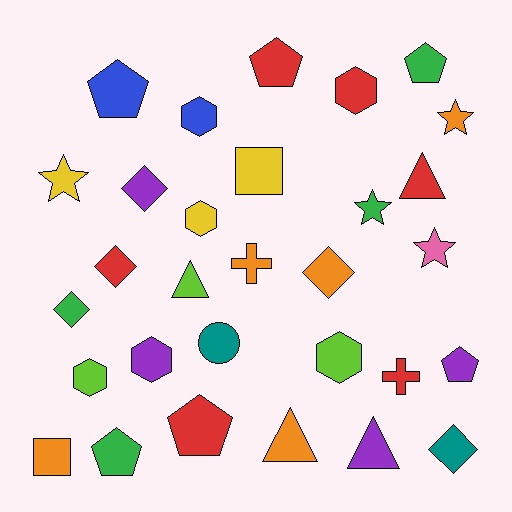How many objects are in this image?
There are 30 objects.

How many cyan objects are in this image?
There are no cyan objects.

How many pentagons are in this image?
There are 6 pentagons.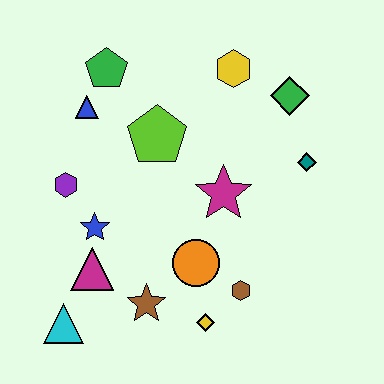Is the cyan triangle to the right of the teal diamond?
No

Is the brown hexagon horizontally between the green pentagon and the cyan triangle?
No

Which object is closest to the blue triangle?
The green pentagon is closest to the blue triangle.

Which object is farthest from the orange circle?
The green pentagon is farthest from the orange circle.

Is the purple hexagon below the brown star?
No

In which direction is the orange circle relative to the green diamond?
The orange circle is below the green diamond.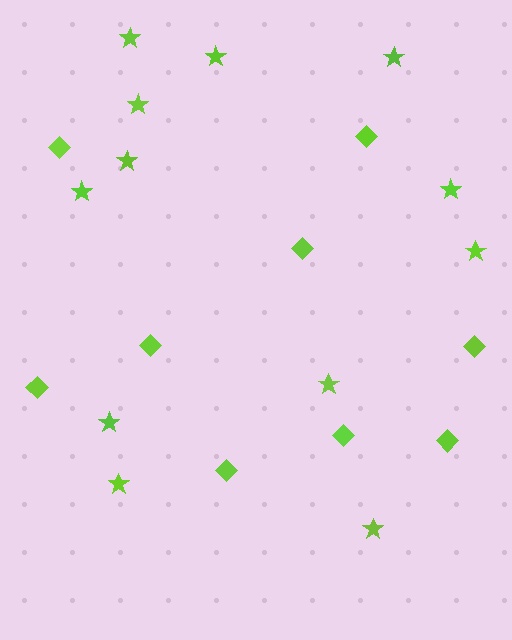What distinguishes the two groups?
There are 2 groups: one group of diamonds (9) and one group of stars (12).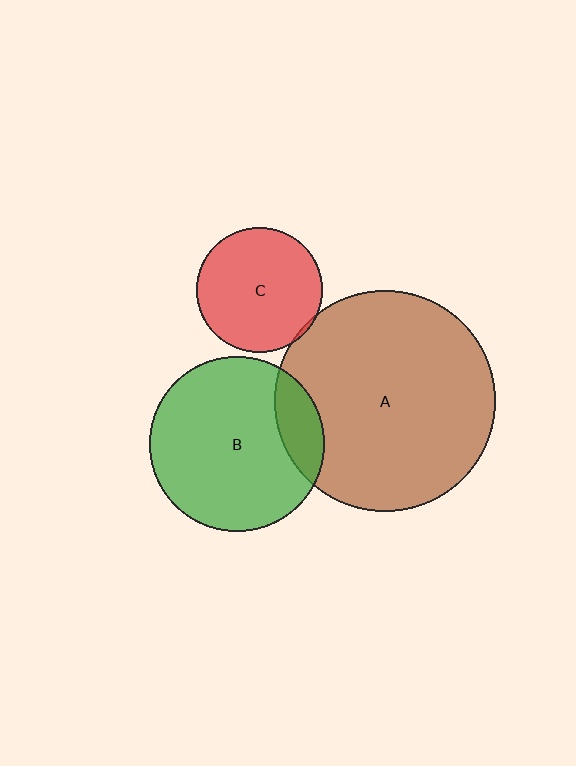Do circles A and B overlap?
Yes.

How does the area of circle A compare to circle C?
Approximately 3.1 times.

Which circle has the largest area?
Circle A (brown).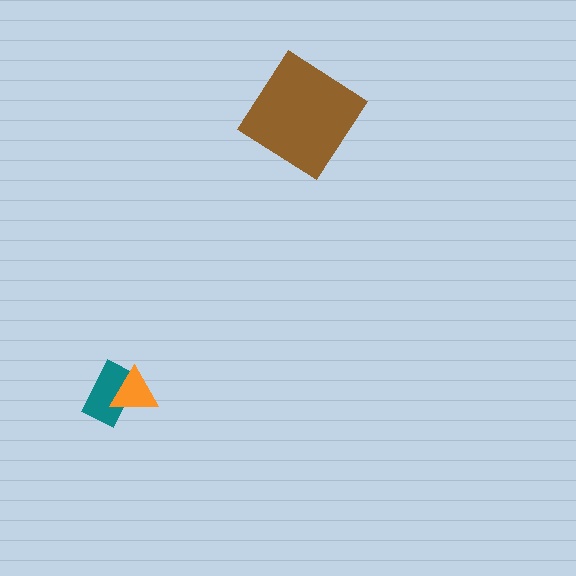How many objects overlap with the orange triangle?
1 object overlaps with the orange triangle.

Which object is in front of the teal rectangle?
The orange triangle is in front of the teal rectangle.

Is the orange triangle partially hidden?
No, no other shape covers it.